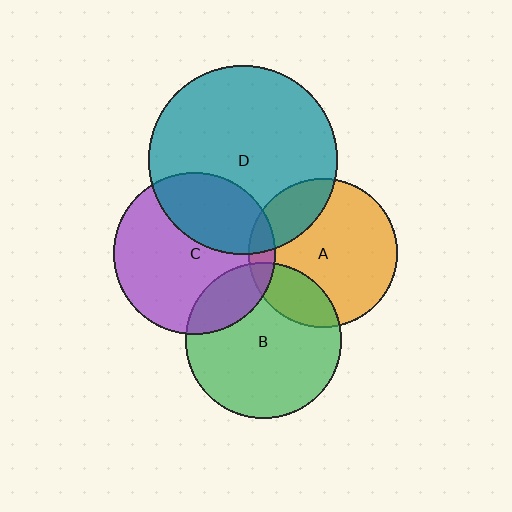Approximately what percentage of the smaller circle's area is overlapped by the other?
Approximately 35%.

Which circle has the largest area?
Circle D (teal).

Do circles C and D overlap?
Yes.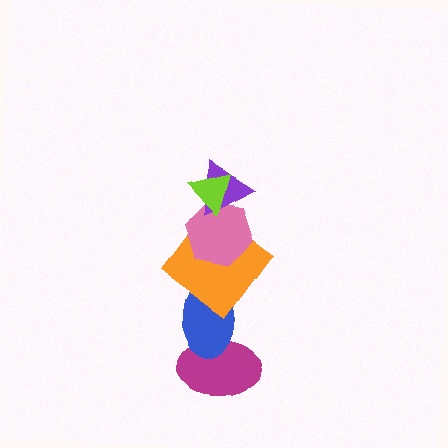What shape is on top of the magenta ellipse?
The blue ellipse is on top of the magenta ellipse.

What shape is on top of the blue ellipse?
The orange diamond is on top of the blue ellipse.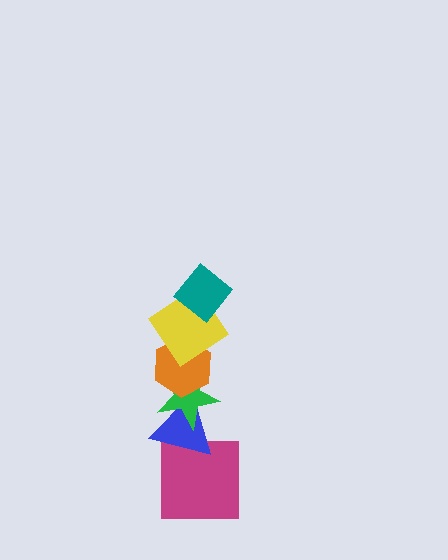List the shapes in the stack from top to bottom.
From top to bottom: the teal diamond, the yellow diamond, the orange hexagon, the green star, the blue triangle, the magenta square.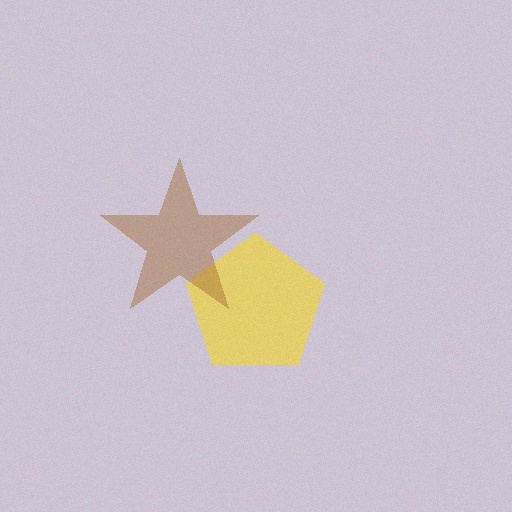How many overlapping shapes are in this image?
There are 2 overlapping shapes in the image.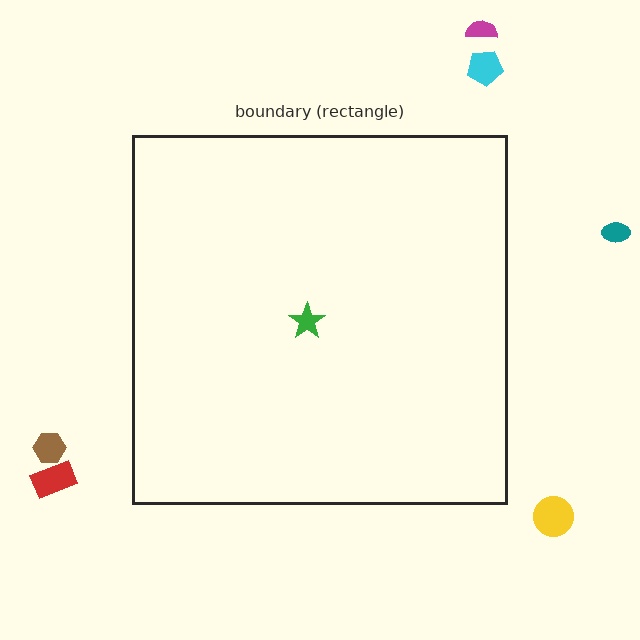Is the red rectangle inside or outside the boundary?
Outside.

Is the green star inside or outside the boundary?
Inside.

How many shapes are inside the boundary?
1 inside, 6 outside.